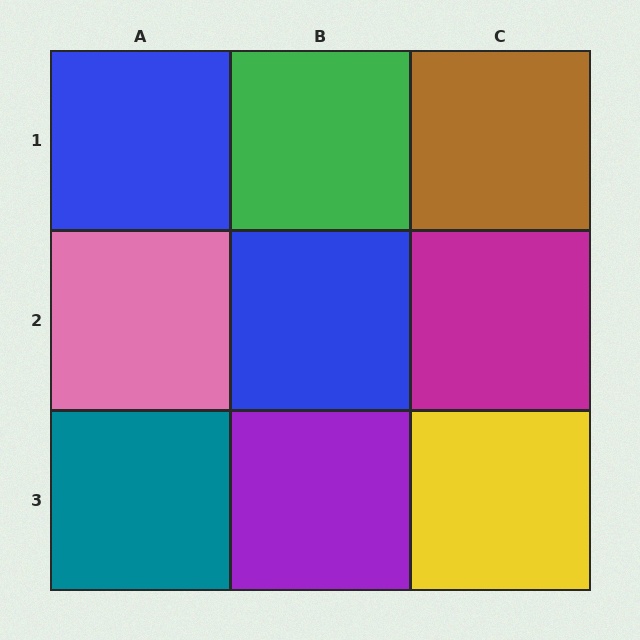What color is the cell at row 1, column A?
Blue.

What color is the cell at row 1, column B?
Green.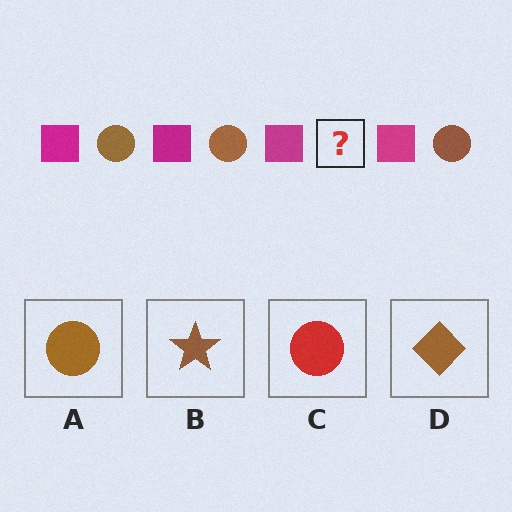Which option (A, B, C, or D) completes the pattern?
A.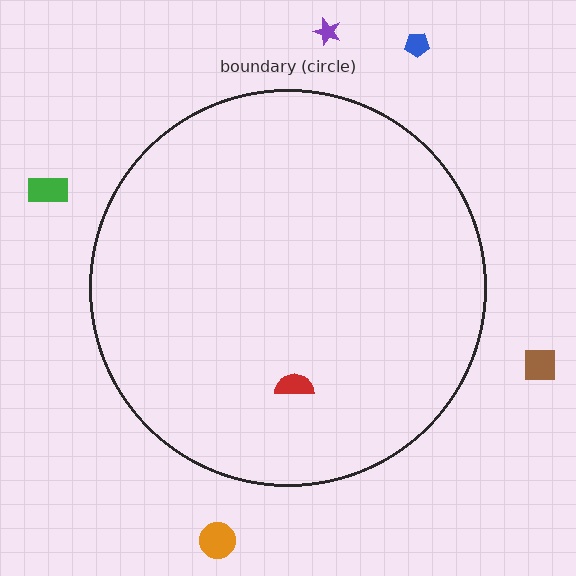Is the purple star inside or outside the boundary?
Outside.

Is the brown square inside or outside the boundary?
Outside.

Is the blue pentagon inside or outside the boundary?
Outside.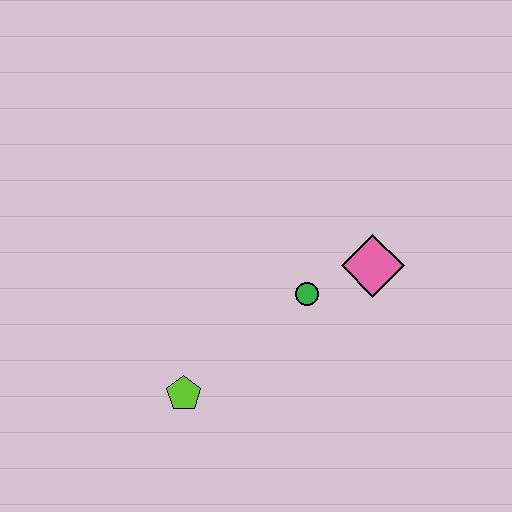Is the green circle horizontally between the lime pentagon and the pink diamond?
Yes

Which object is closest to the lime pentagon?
The green circle is closest to the lime pentagon.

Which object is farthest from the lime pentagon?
The pink diamond is farthest from the lime pentagon.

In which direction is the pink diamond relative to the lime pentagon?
The pink diamond is to the right of the lime pentagon.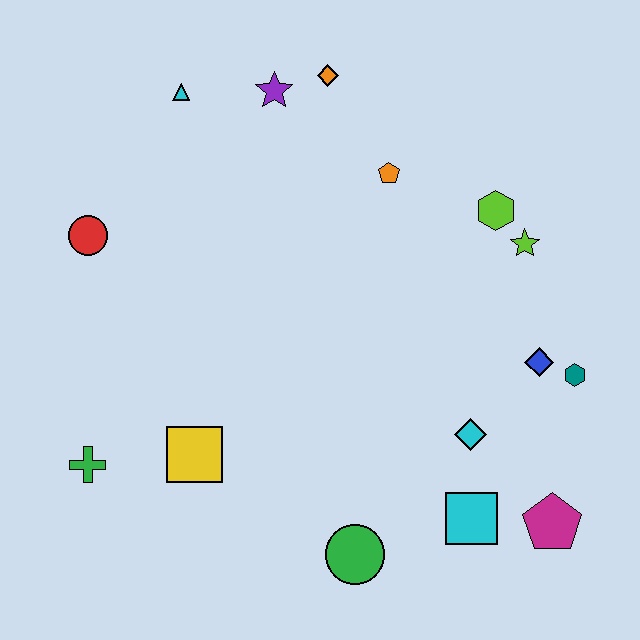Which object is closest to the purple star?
The orange diamond is closest to the purple star.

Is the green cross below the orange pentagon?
Yes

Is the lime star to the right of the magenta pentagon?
No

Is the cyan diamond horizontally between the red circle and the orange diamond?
No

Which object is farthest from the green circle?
The cyan triangle is farthest from the green circle.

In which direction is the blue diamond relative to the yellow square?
The blue diamond is to the right of the yellow square.